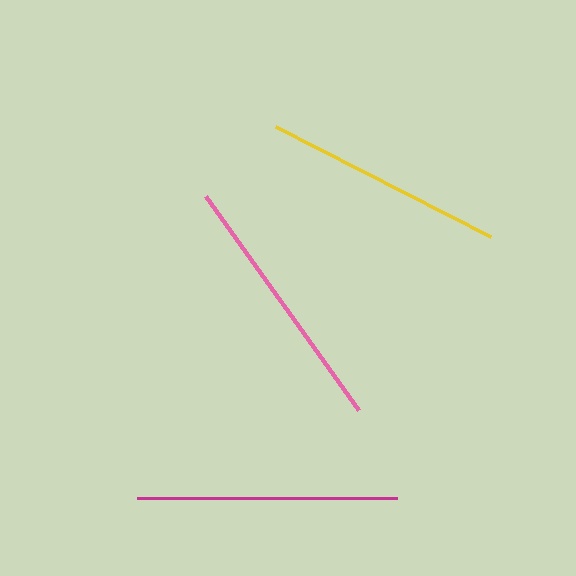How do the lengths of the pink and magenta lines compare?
The pink and magenta lines are approximately the same length.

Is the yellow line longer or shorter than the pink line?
The pink line is longer than the yellow line.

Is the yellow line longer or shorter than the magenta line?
The magenta line is longer than the yellow line.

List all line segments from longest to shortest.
From longest to shortest: pink, magenta, yellow.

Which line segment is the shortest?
The yellow line is the shortest at approximately 241 pixels.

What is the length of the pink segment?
The pink segment is approximately 262 pixels long.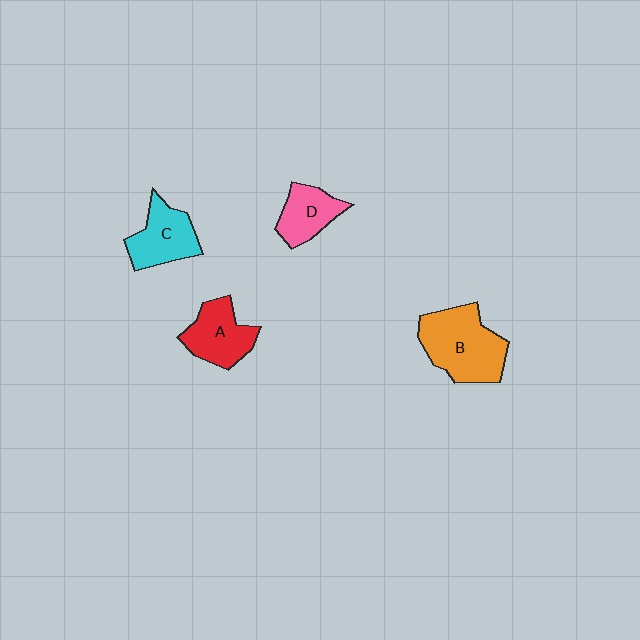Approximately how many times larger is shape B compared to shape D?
Approximately 1.8 times.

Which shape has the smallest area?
Shape D (pink).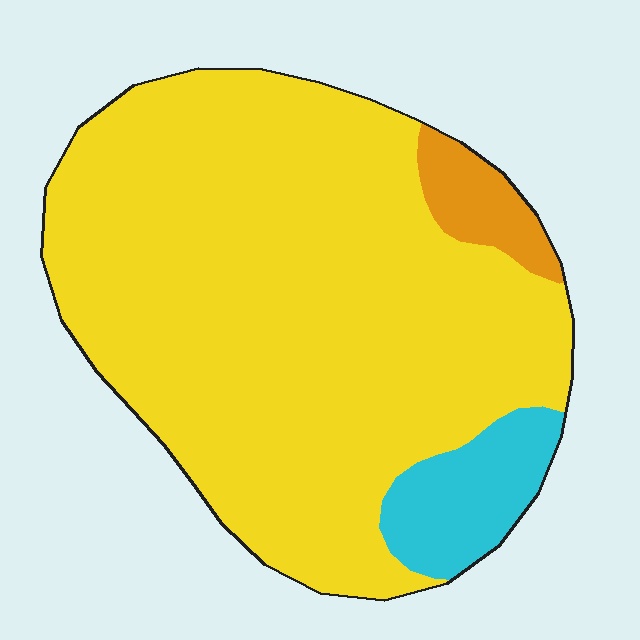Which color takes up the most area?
Yellow, at roughly 85%.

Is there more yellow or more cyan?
Yellow.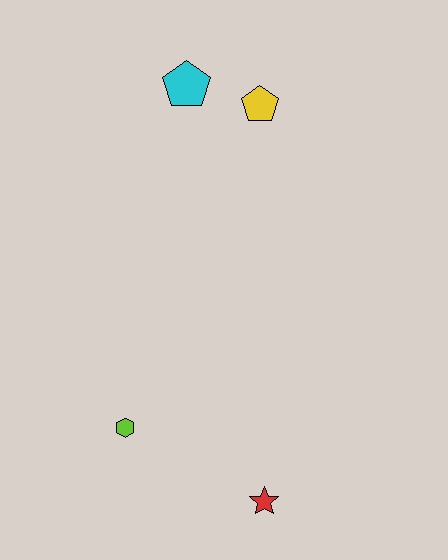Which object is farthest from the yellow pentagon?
The red star is farthest from the yellow pentagon.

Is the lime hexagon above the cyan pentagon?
No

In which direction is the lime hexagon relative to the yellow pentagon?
The lime hexagon is below the yellow pentagon.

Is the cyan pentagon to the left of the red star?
Yes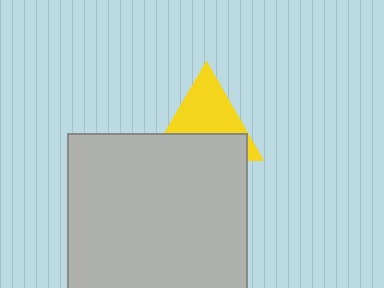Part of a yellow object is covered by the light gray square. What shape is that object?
It is a triangle.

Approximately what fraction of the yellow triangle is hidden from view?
Roughly 44% of the yellow triangle is hidden behind the light gray square.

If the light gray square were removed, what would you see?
You would see the complete yellow triangle.